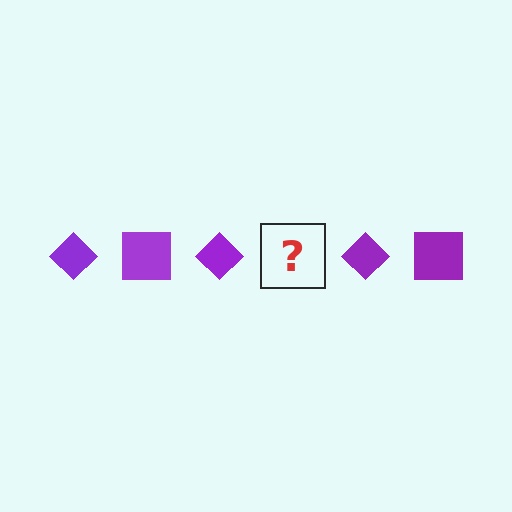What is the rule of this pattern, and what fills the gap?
The rule is that the pattern cycles through diamond, square shapes in purple. The gap should be filled with a purple square.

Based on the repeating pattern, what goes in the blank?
The blank should be a purple square.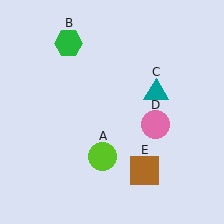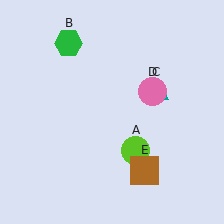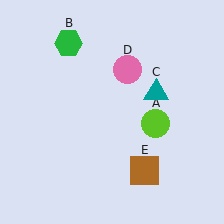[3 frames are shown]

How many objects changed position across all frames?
2 objects changed position: lime circle (object A), pink circle (object D).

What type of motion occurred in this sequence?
The lime circle (object A), pink circle (object D) rotated counterclockwise around the center of the scene.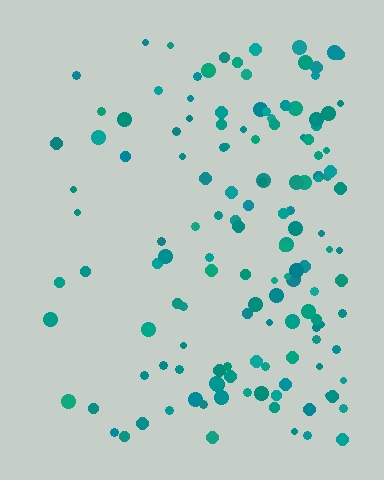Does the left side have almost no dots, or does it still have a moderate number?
Still a moderate number, just noticeably fewer than the right.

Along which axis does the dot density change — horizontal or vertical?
Horizontal.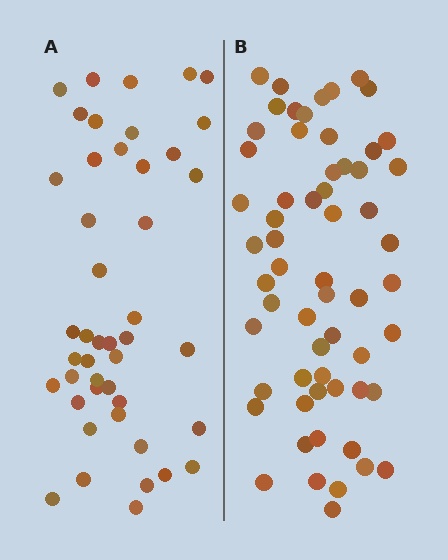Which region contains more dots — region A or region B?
Region B (the right region) has more dots.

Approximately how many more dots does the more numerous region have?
Region B has approximately 15 more dots than region A.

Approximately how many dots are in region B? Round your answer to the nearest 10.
About 60 dots.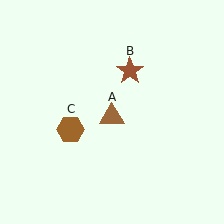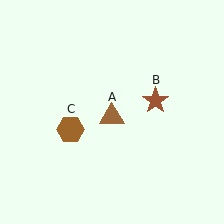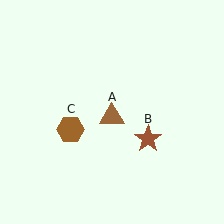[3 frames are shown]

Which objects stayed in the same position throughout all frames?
Brown triangle (object A) and brown hexagon (object C) remained stationary.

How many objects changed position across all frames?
1 object changed position: brown star (object B).